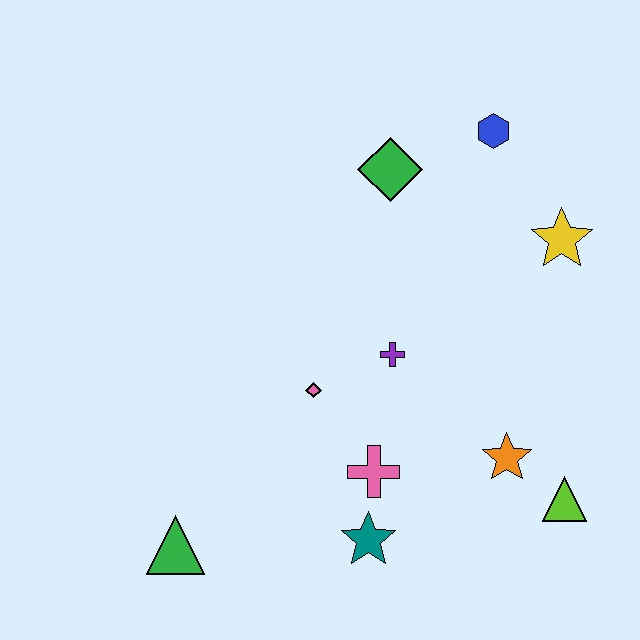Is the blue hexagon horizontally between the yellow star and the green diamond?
Yes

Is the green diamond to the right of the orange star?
No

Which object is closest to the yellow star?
The blue hexagon is closest to the yellow star.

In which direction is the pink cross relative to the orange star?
The pink cross is to the left of the orange star.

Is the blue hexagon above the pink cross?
Yes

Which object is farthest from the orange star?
The green triangle is farthest from the orange star.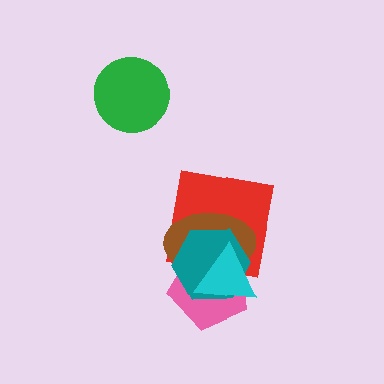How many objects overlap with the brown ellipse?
4 objects overlap with the brown ellipse.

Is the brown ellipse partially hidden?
Yes, it is partially covered by another shape.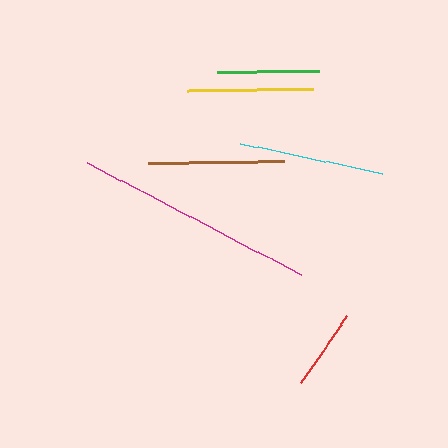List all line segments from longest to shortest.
From longest to shortest: magenta, cyan, brown, yellow, green, red.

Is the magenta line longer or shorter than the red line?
The magenta line is longer than the red line.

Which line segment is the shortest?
The red line is the shortest at approximately 81 pixels.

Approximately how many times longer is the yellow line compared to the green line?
The yellow line is approximately 1.2 times the length of the green line.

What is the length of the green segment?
The green segment is approximately 102 pixels long.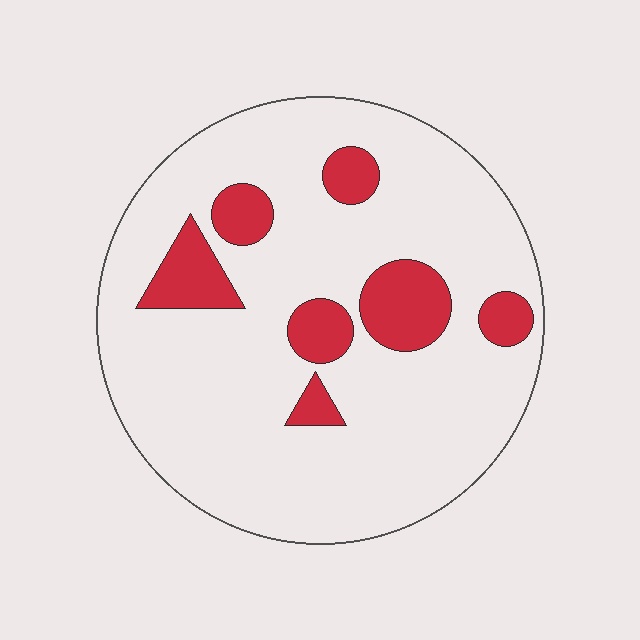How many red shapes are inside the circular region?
7.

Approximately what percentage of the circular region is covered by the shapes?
Approximately 15%.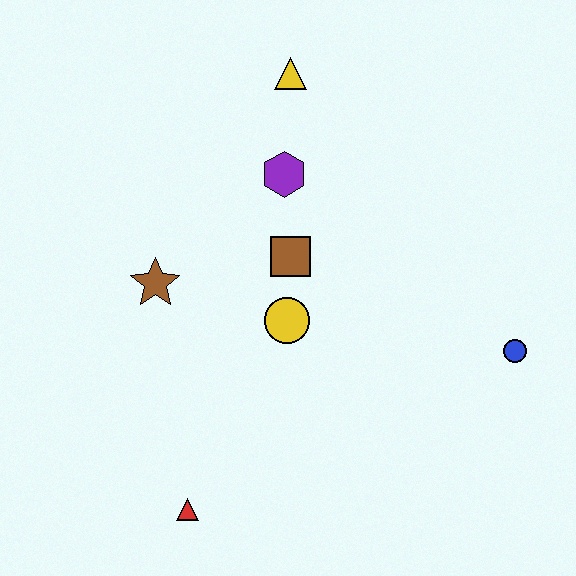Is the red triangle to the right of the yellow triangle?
No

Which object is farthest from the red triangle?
The yellow triangle is farthest from the red triangle.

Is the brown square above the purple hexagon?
No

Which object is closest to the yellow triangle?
The purple hexagon is closest to the yellow triangle.